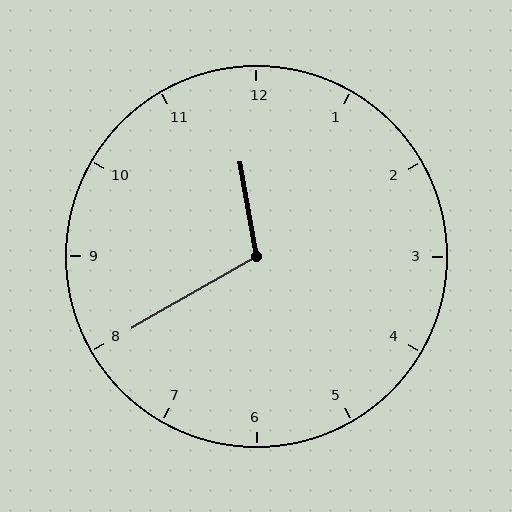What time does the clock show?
11:40.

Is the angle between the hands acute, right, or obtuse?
It is obtuse.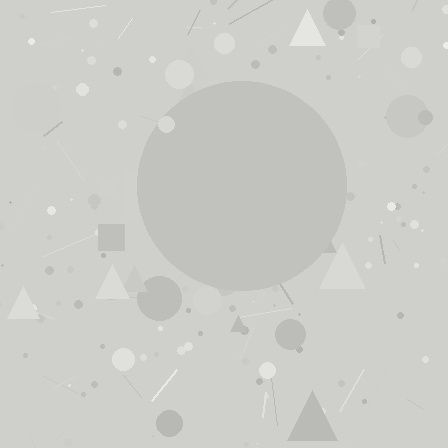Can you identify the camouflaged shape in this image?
The camouflaged shape is a circle.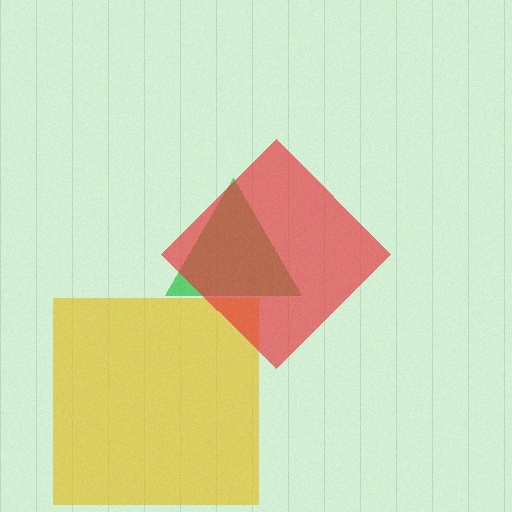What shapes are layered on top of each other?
The layered shapes are: a green triangle, a yellow square, a red diamond.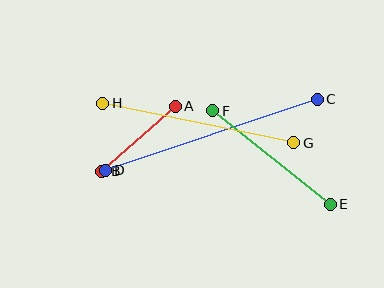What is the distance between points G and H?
The distance is approximately 195 pixels.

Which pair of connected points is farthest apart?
Points C and D are farthest apart.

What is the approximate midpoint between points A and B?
The midpoint is at approximately (139, 139) pixels.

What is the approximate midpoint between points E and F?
The midpoint is at approximately (272, 158) pixels.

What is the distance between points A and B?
The distance is approximately 98 pixels.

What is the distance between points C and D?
The distance is approximately 224 pixels.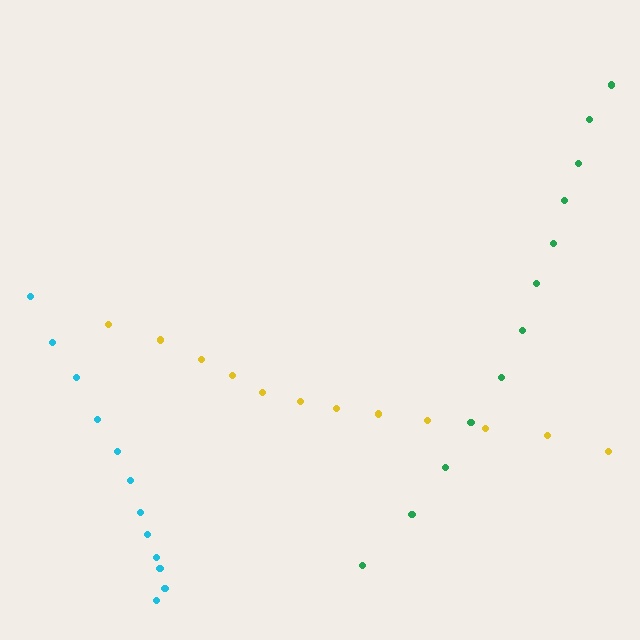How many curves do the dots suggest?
There are 3 distinct paths.